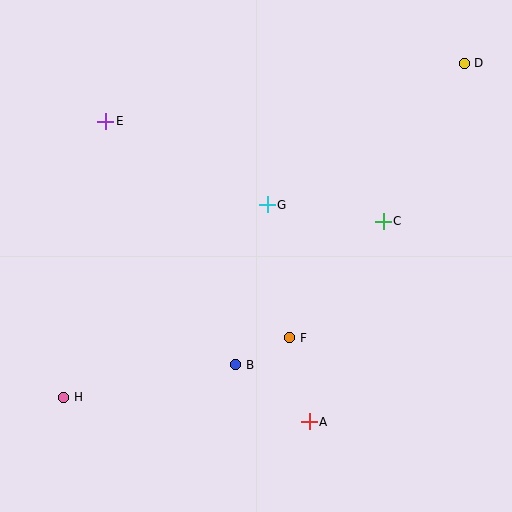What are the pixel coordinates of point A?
Point A is at (309, 422).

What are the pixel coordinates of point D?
Point D is at (464, 63).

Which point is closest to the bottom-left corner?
Point H is closest to the bottom-left corner.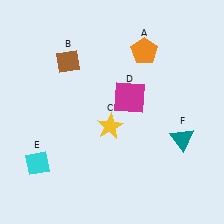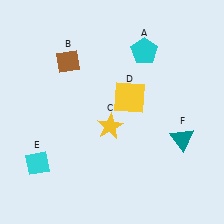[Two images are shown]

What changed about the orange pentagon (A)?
In Image 1, A is orange. In Image 2, it changed to cyan.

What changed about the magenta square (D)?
In Image 1, D is magenta. In Image 2, it changed to yellow.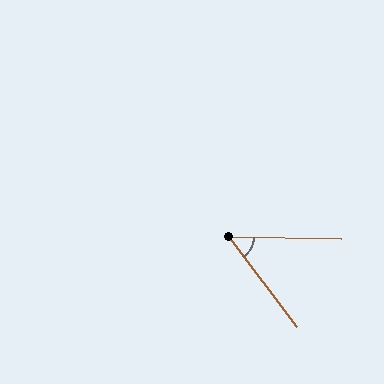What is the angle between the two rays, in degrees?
Approximately 52 degrees.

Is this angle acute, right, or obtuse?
It is acute.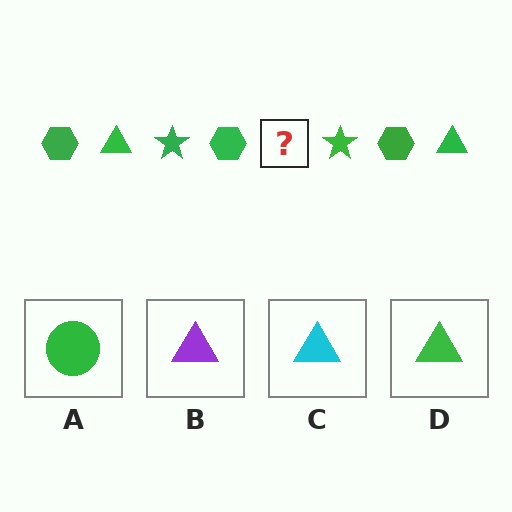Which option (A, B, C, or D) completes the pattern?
D.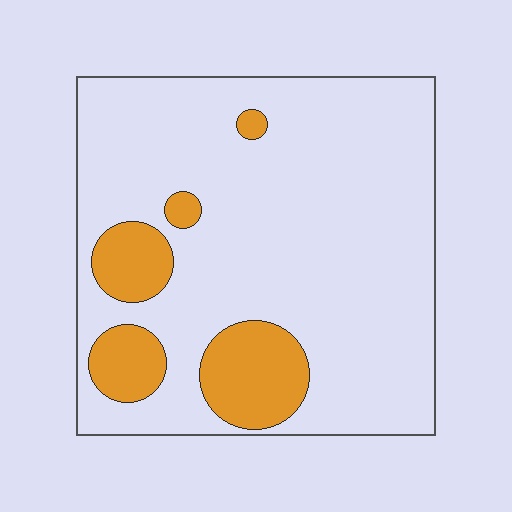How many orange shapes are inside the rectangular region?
5.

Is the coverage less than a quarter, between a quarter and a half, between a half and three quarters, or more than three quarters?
Less than a quarter.